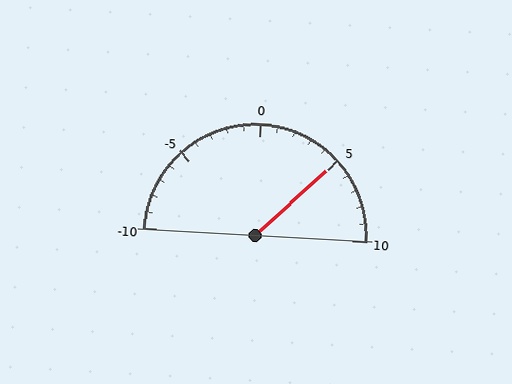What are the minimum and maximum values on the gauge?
The gauge ranges from -10 to 10.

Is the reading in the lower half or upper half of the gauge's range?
The reading is in the upper half of the range (-10 to 10).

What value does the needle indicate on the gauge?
The needle indicates approximately 5.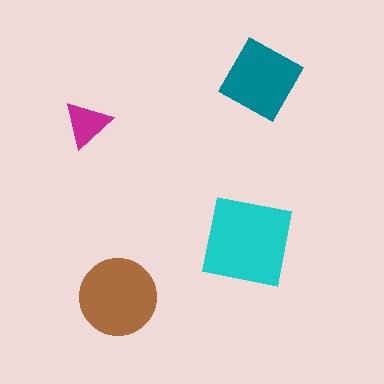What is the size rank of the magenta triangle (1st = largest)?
4th.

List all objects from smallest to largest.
The magenta triangle, the teal diamond, the brown circle, the cyan square.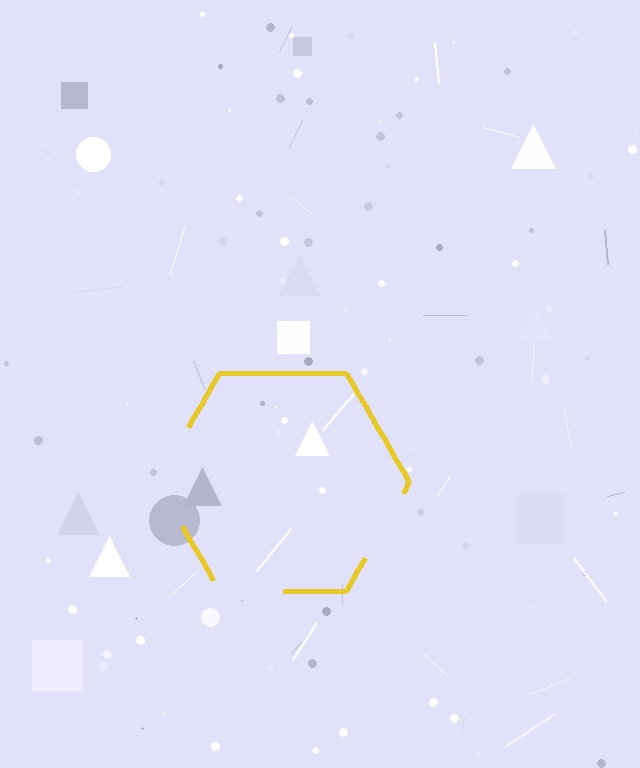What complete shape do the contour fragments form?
The contour fragments form a hexagon.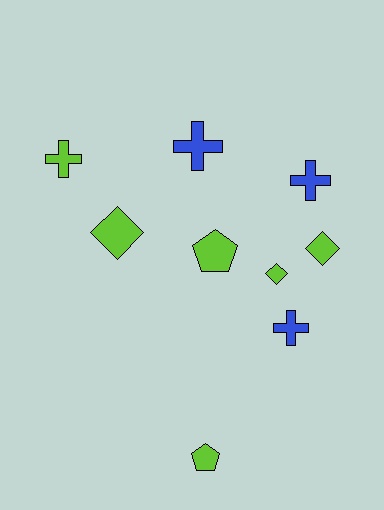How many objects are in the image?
There are 9 objects.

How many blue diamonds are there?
There are no blue diamonds.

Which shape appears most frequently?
Cross, with 4 objects.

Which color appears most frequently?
Lime, with 6 objects.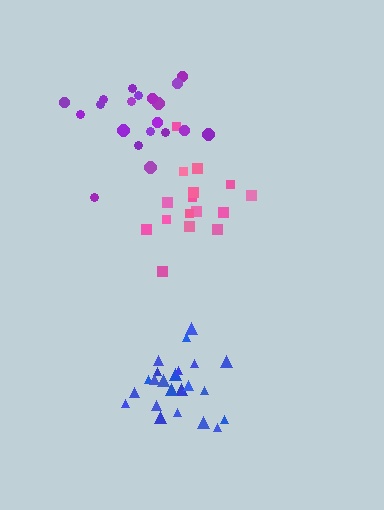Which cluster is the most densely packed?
Blue.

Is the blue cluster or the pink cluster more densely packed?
Blue.